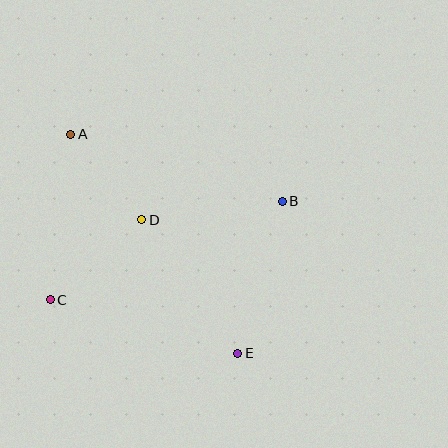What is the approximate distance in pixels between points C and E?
The distance between C and E is approximately 195 pixels.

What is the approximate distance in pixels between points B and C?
The distance between B and C is approximately 252 pixels.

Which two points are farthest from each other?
Points A and E are farthest from each other.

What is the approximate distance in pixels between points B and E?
The distance between B and E is approximately 159 pixels.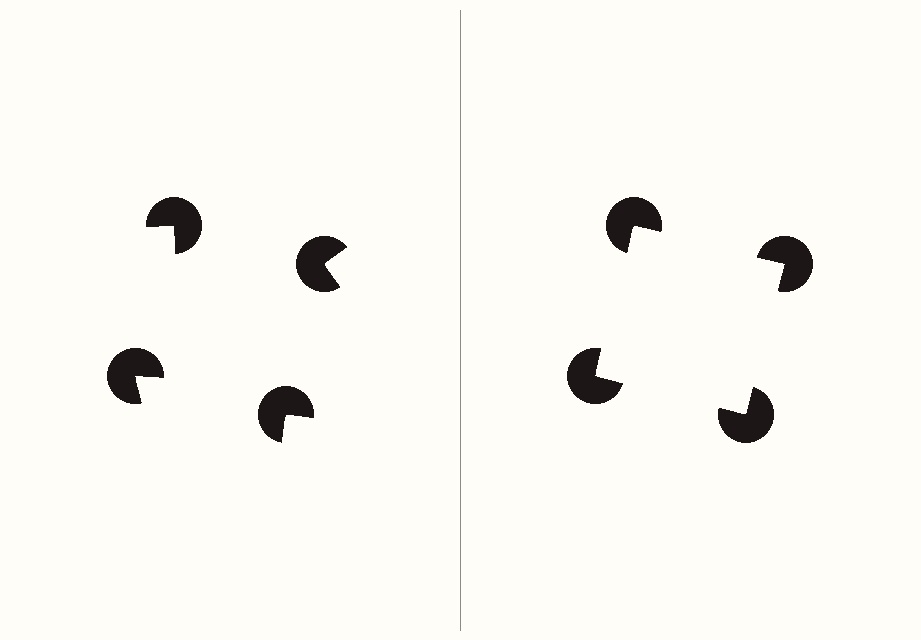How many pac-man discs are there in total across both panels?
8 — 4 on each side.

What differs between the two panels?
The pac-man discs are positioned identically on both sides; only the wedge orientations differ. On the right they align to a square; on the left they are misaligned.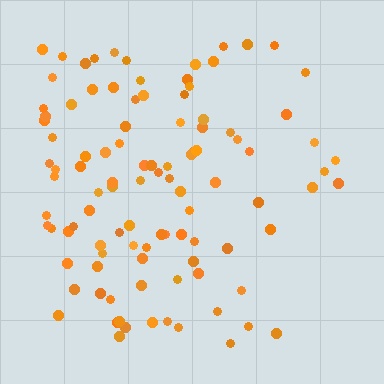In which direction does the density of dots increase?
From right to left, with the left side densest.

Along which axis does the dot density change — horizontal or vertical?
Horizontal.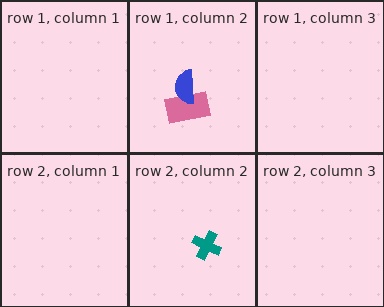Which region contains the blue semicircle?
The row 1, column 2 region.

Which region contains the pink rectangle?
The row 1, column 2 region.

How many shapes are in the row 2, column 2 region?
1.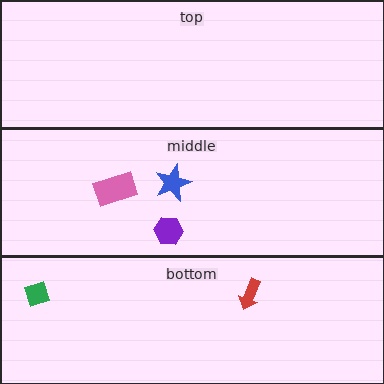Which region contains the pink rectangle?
The middle region.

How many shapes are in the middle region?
3.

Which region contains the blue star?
The middle region.